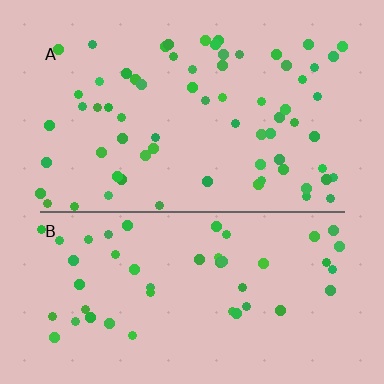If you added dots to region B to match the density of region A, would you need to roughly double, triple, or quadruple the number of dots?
Approximately double.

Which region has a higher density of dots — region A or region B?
A (the top).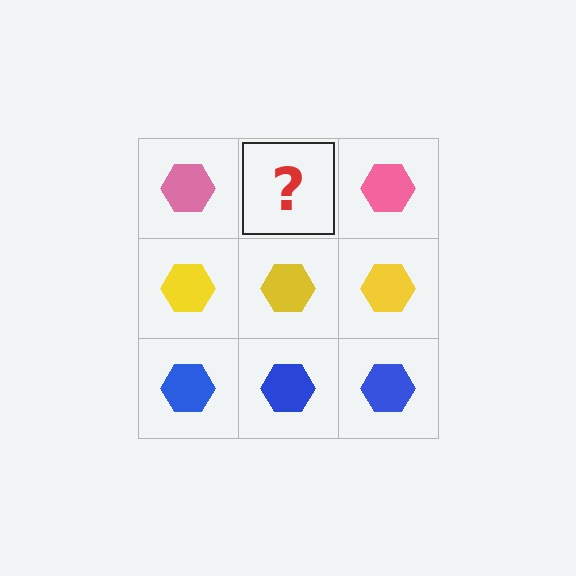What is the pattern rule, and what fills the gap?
The rule is that each row has a consistent color. The gap should be filled with a pink hexagon.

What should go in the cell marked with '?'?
The missing cell should contain a pink hexagon.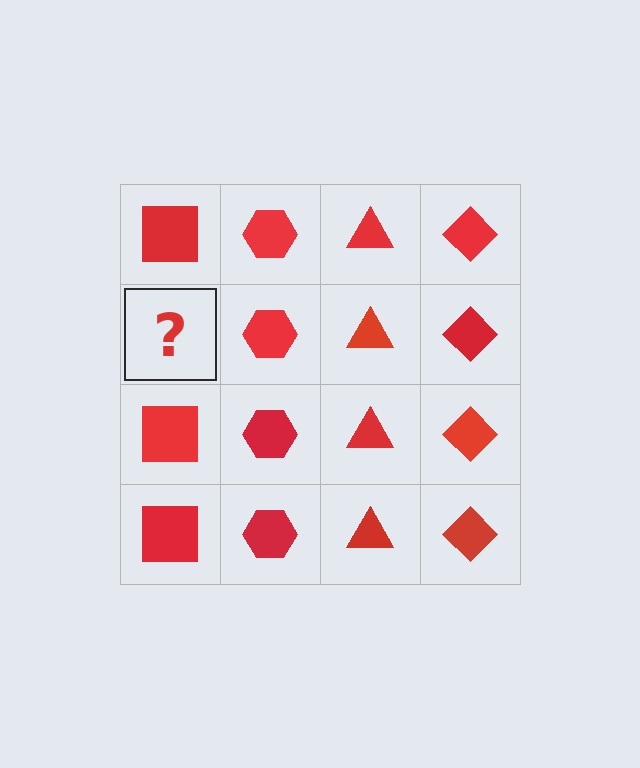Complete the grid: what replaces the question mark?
The question mark should be replaced with a red square.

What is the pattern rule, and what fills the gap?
The rule is that each column has a consistent shape. The gap should be filled with a red square.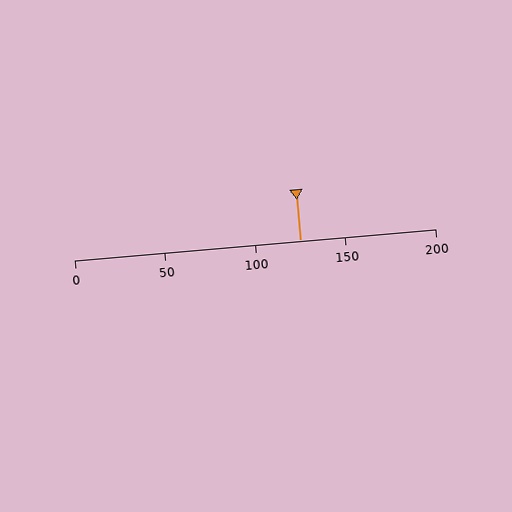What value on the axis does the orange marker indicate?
The marker indicates approximately 125.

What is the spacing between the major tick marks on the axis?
The major ticks are spaced 50 apart.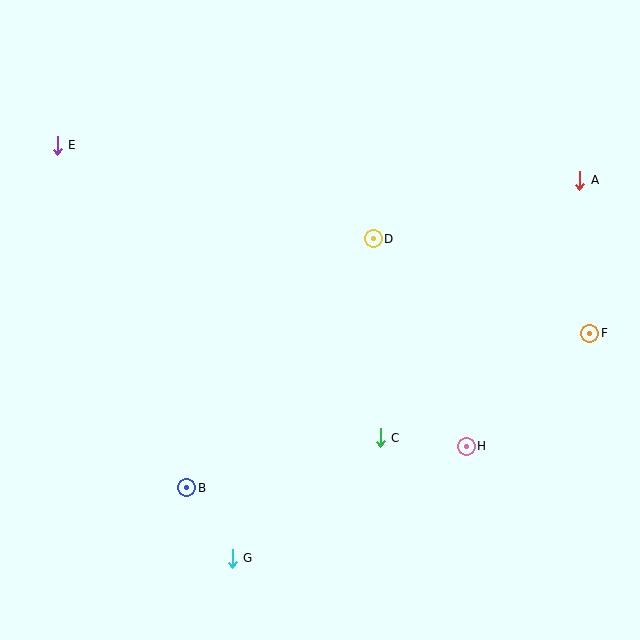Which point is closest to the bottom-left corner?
Point B is closest to the bottom-left corner.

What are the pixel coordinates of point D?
Point D is at (373, 239).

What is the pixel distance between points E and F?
The distance between E and F is 565 pixels.